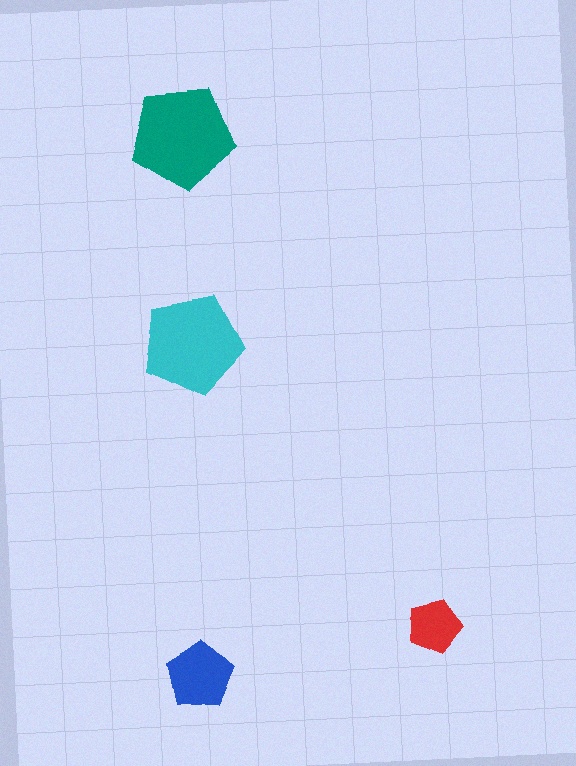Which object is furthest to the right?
The red pentagon is rightmost.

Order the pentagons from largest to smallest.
the teal one, the cyan one, the blue one, the red one.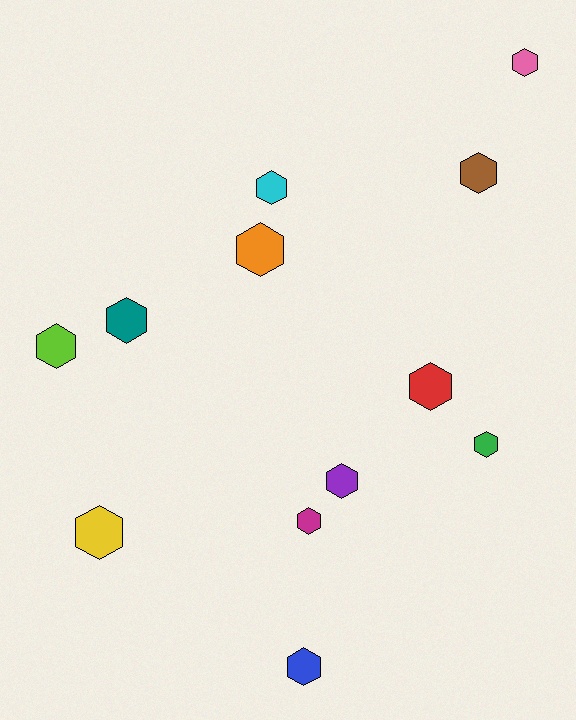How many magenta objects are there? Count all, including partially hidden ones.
There is 1 magenta object.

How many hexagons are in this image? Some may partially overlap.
There are 12 hexagons.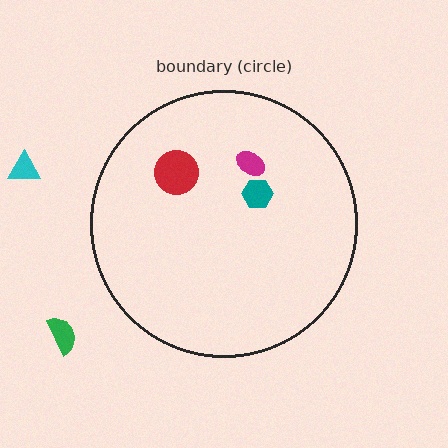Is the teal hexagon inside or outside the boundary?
Inside.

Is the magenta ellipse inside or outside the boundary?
Inside.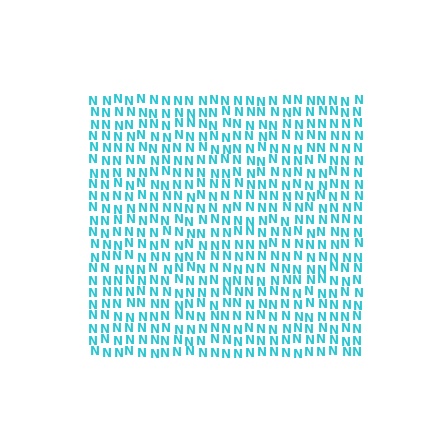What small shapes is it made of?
It is made of small letter N's.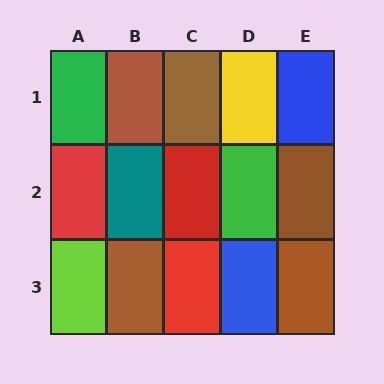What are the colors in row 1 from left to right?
Green, brown, brown, yellow, blue.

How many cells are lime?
1 cell is lime.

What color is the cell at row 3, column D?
Blue.